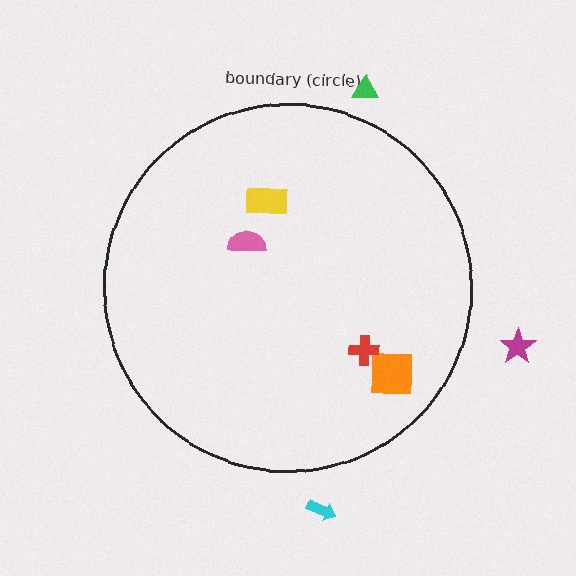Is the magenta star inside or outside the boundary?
Outside.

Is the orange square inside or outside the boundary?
Inside.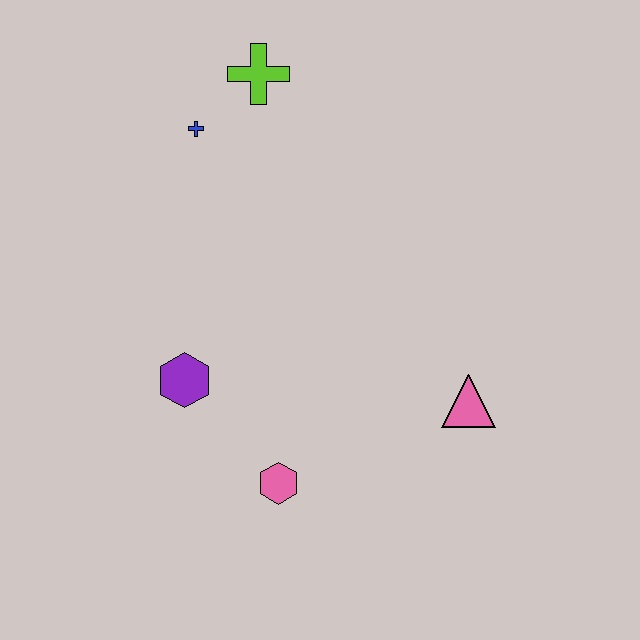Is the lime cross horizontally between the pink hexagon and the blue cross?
Yes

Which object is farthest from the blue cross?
The pink triangle is farthest from the blue cross.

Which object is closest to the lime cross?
The blue cross is closest to the lime cross.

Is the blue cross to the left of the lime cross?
Yes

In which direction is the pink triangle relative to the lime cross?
The pink triangle is below the lime cross.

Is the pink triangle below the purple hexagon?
Yes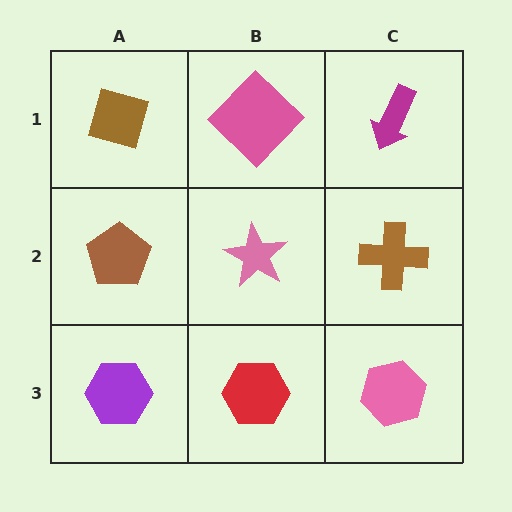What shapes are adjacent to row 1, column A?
A brown pentagon (row 2, column A), a pink diamond (row 1, column B).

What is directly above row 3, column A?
A brown pentagon.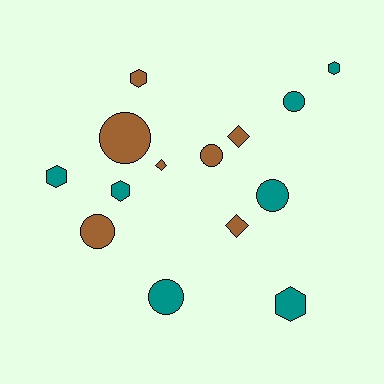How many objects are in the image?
There are 14 objects.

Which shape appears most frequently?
Circle, with 6 objects.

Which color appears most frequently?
Brown, with 7 objects.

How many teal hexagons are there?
There are 4 teal hexagons.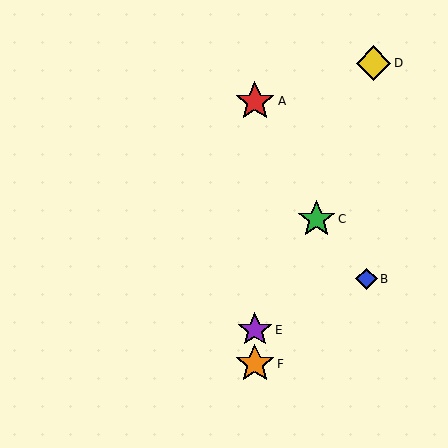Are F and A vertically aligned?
Yes, both are at x≈255.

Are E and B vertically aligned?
No, E is at x≈255 and B is at x≈366.